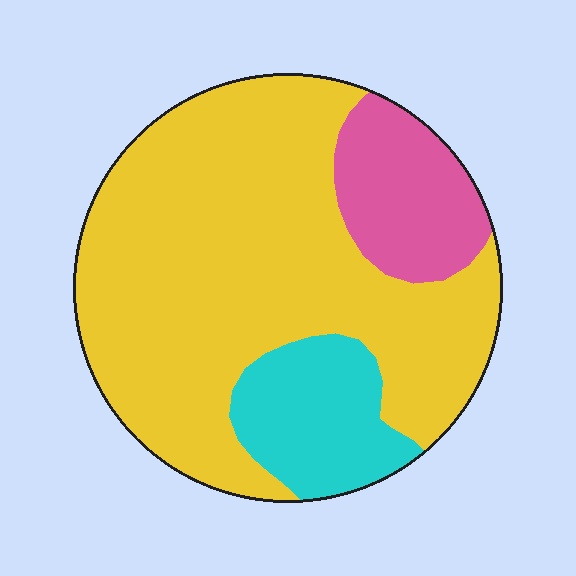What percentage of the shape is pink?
Pink takes up less than a quarter of the shape.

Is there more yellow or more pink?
Yellow.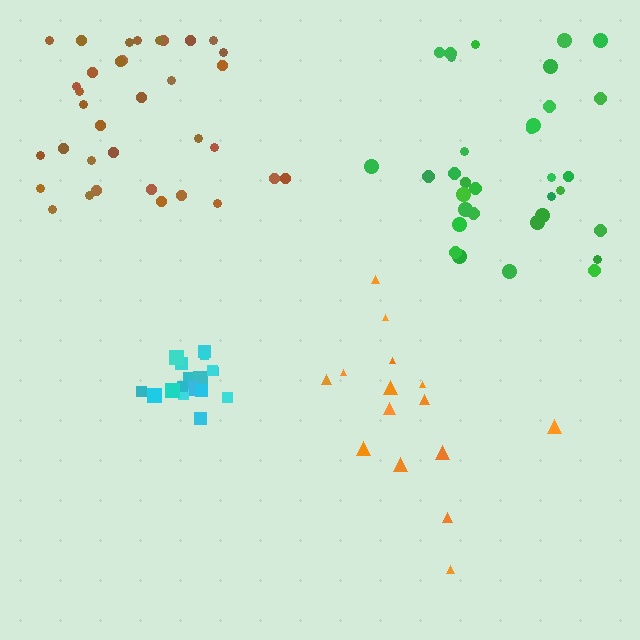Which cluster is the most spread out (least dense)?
Orange.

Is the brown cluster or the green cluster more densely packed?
Brown.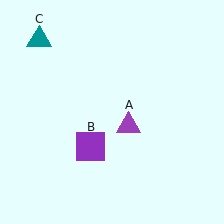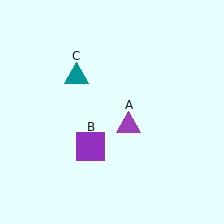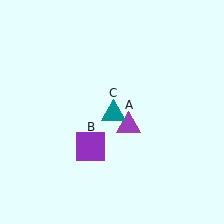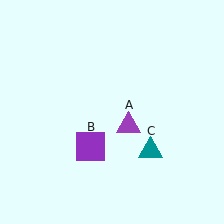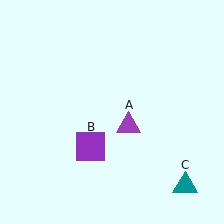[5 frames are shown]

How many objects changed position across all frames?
1 object changed position: teal triangle (object C).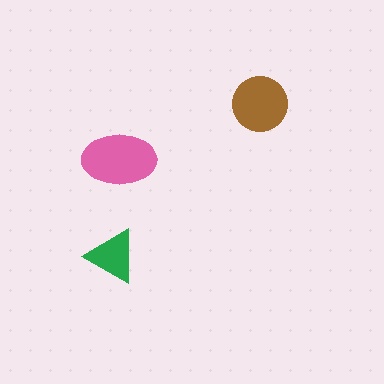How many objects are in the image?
There are 3 objects in the image.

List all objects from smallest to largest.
The green triangle, the brown circle, the pink ellipse.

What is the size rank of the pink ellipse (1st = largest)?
1st.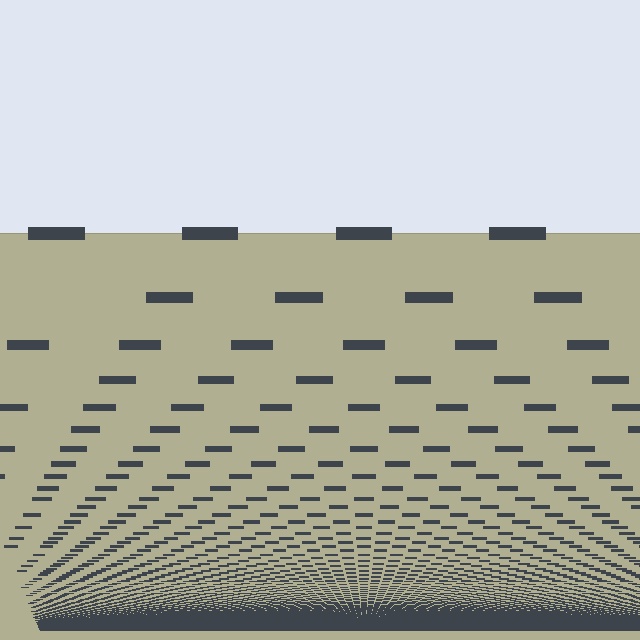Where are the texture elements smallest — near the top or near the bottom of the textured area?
Near the bottom.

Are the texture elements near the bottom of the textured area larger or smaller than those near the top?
Smaller. The gradient is inverted — elements near the bottom are smaller and denser.